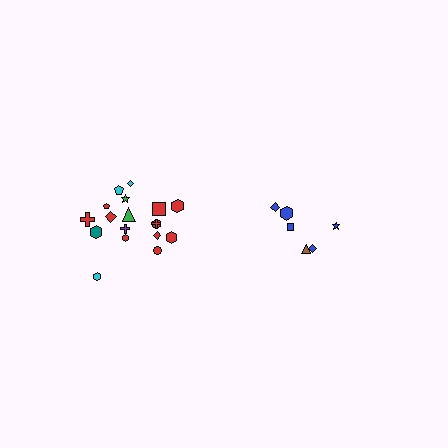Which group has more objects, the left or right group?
The left group.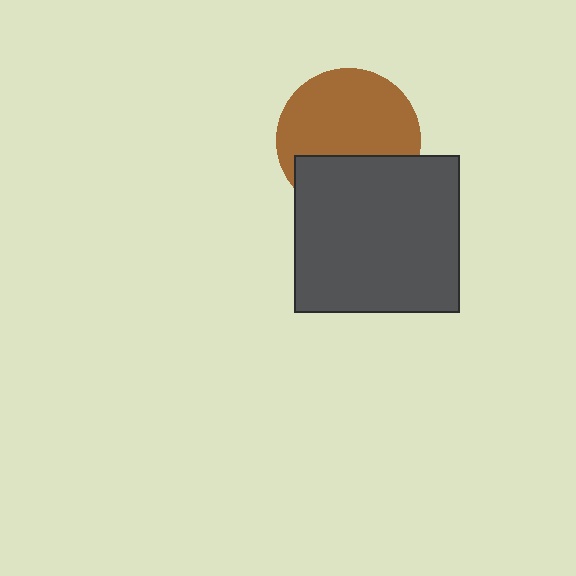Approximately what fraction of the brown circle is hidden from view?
Roughly 35% of the brown circle is hidden behind the dark gray rectangle.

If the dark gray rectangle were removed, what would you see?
You would see the complete brown circle.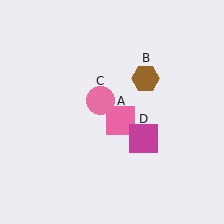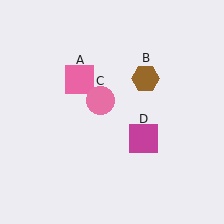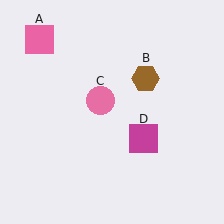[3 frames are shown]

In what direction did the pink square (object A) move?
The pink square (object A) moved up and to the left.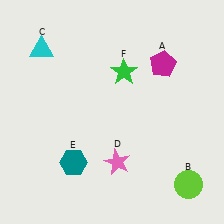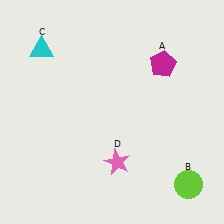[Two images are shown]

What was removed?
The green star (F), the teal hexagon (E) were removed in Image 2.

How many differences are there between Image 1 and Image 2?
There are 2 differences between the two images.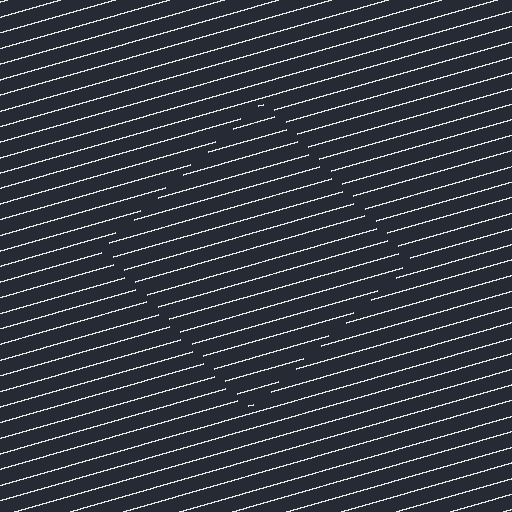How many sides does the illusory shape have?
4 sides — the line-ends trace a square.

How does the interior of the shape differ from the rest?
The interior of the shape contains the same grating, shifted by half a period — the contour is defined by the phase discontinuity where line-ends from the inner and outer gratings abut.